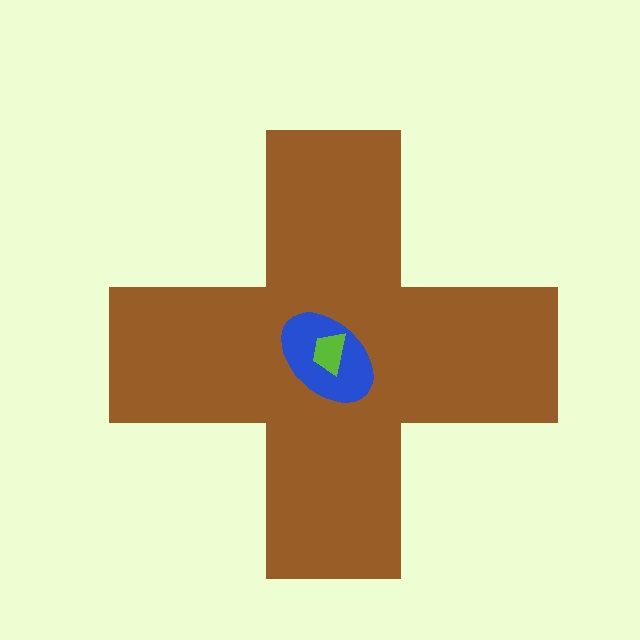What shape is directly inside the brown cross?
The blue ellipse.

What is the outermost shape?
The brown cross.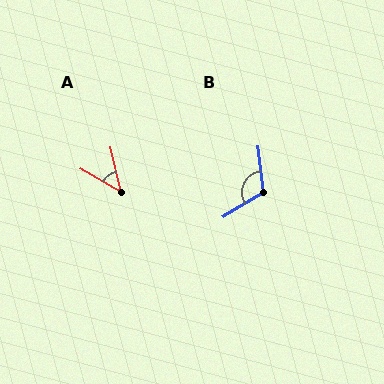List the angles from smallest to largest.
A (47°), B (114°).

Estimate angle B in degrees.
Approximately 114 degrees.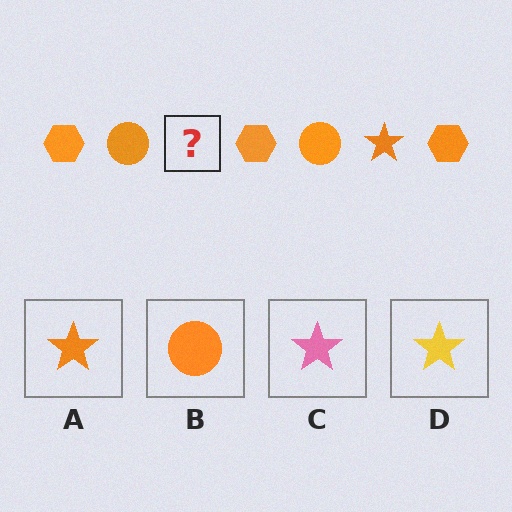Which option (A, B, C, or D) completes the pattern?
A.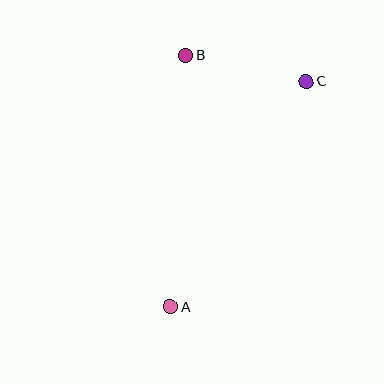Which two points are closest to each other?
Points B and C are closest to each other.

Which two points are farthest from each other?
Points A and C are farthest from each other.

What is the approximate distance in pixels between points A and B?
The distance between A and B is approximately 252 pixels.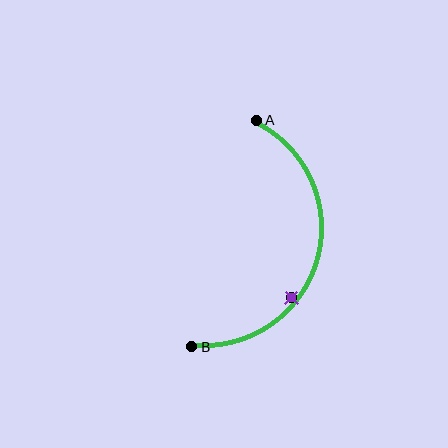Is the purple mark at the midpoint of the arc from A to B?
No — the purple mark does not lie on the arc at all. It sits slightly inside the curve.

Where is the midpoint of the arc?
The arc midpoint is the point on the curve farthest from the straight line joining A and B. It sits to the right of that line.